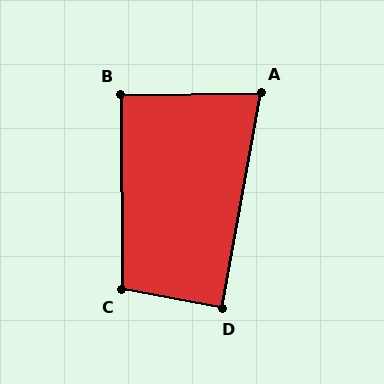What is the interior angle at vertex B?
Approximately 91 degrees (approximately right).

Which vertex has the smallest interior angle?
A, at approximately 79 degrees.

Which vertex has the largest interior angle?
C, at approximately 101 degrees.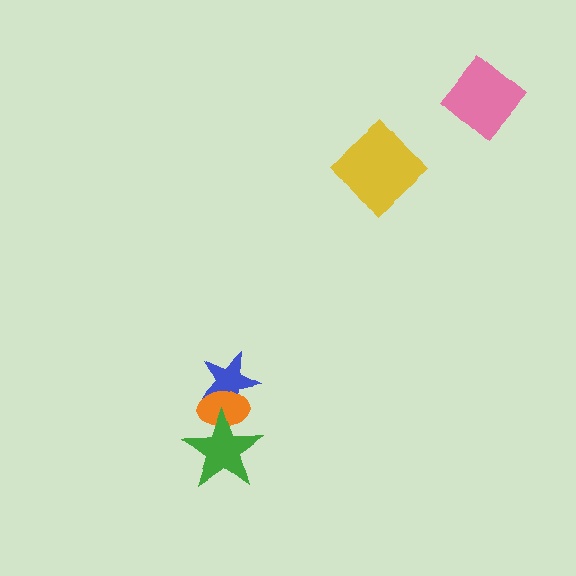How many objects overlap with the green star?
1 object overlaps with the green star.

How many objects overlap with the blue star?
1 object overlaps with the blue star.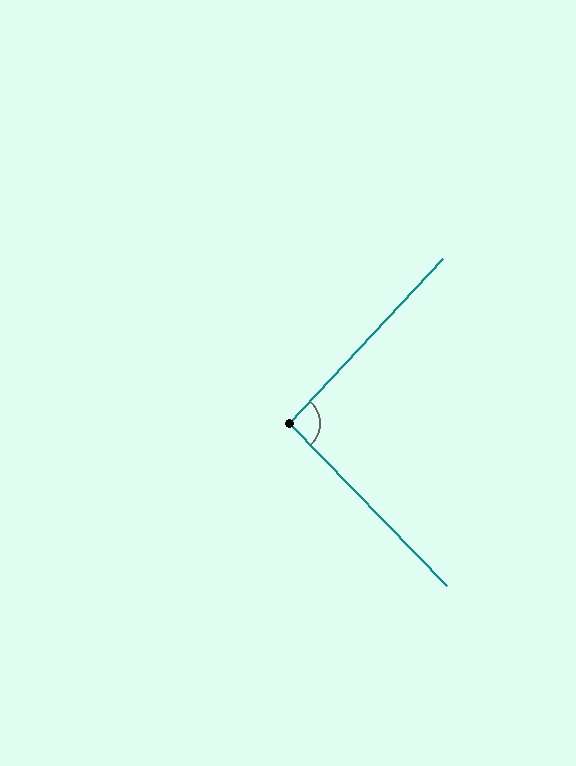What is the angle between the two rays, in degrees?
Approximately 93 degrees.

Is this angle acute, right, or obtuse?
It is approximately a right angle.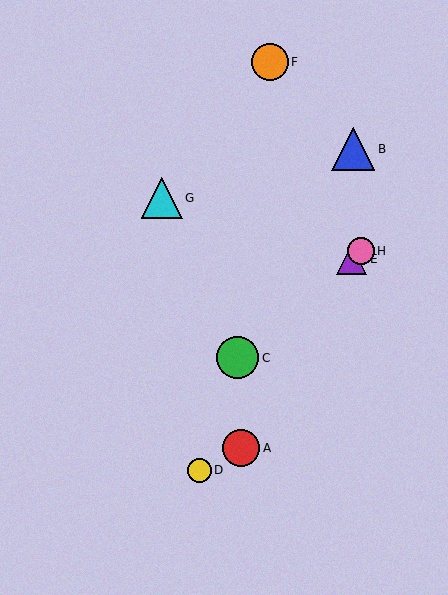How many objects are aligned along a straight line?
3 objects (C, E, H) are aligned along a straight line.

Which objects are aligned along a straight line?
Objects C, E, H are aligned along a straight line.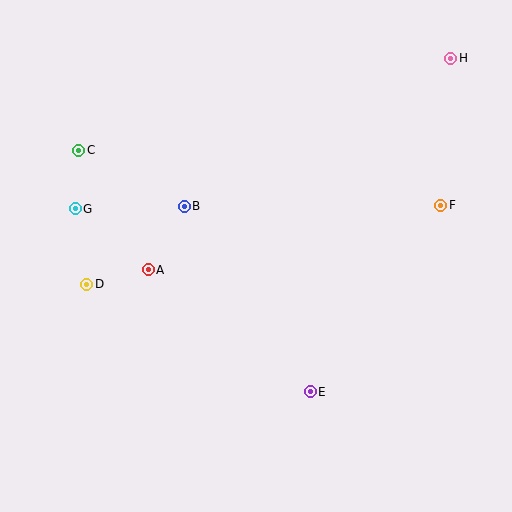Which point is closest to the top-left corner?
Point C is closest to the top-left corner.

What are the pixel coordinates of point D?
Point D is at (87, 284).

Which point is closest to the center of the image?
Point B at (184, 206) is closest to the center.